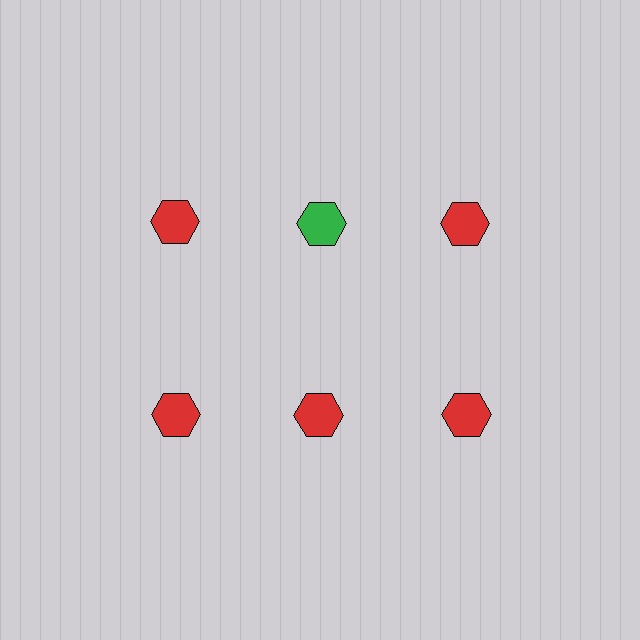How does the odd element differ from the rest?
It has a different color: green instead of red.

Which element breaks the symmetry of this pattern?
The green hexagon in the top row, second from left column breaks the symmetry. All other shapes are red hexagons.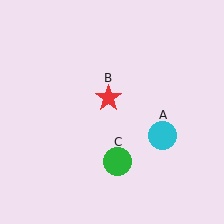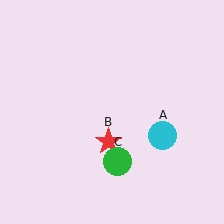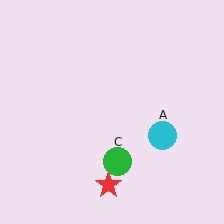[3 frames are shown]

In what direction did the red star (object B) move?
The red star (object B) moved down.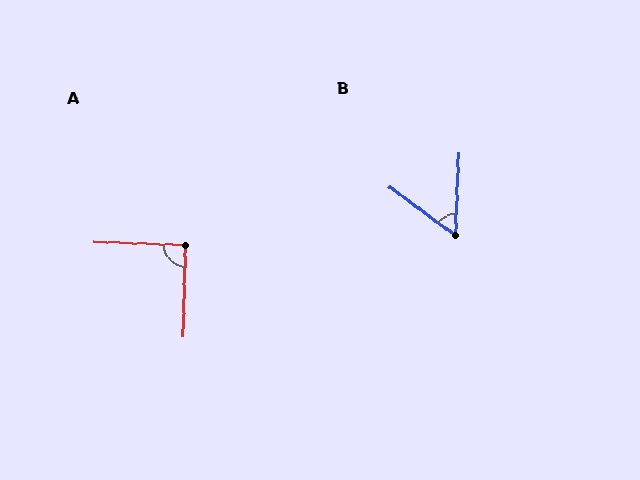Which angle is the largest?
A, at approximately 90 degrees.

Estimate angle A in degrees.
Approximately 90 degrees.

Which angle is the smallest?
B, at approximately 56 degrees.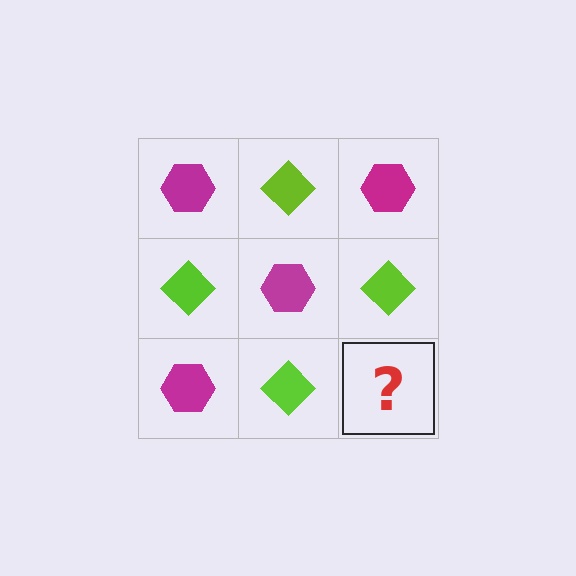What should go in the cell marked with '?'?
The missing cell should contain a magenta hexagon.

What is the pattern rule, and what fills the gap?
The rule is that it alternates magenta hexagon and lime diamond in a checkerboard pattern. The gap should be filled with a magenta hexagon.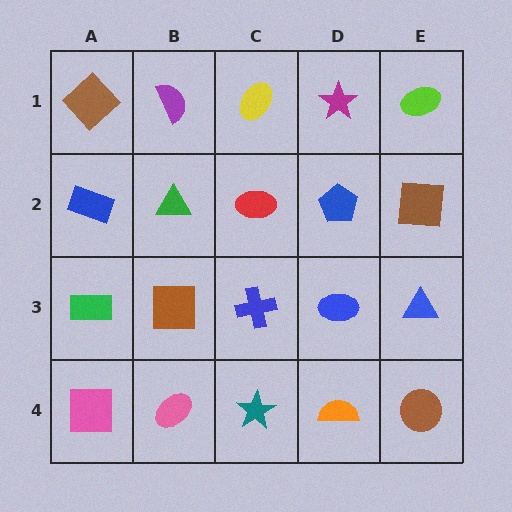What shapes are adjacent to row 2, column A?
A brown diamond (row 1, column A), a green rectangle (row 3, column A), a green triangle (row 2, column B).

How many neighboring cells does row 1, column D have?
3.